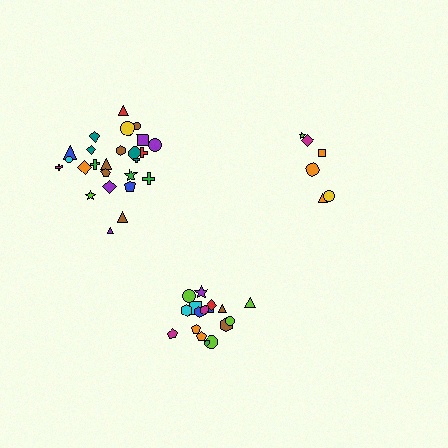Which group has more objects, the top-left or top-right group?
The top-left group.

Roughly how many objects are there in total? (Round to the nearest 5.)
Roughly 50 objects in total.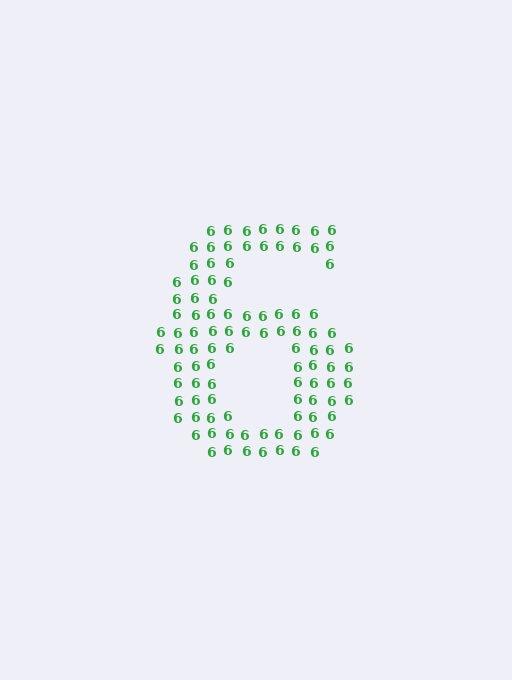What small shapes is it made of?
It is made of small digit 6's.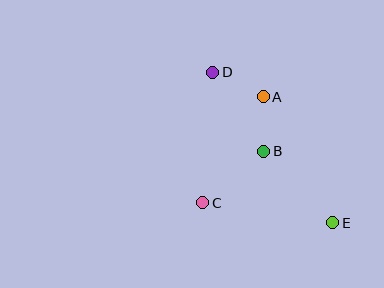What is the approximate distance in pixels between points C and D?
The distance between C and D is approximately 131 pixels.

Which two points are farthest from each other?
Points D and E are farthest from each other.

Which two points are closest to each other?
Points A and B are closest to each other.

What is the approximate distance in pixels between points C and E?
The distance between C and E is approximately 131 pixels.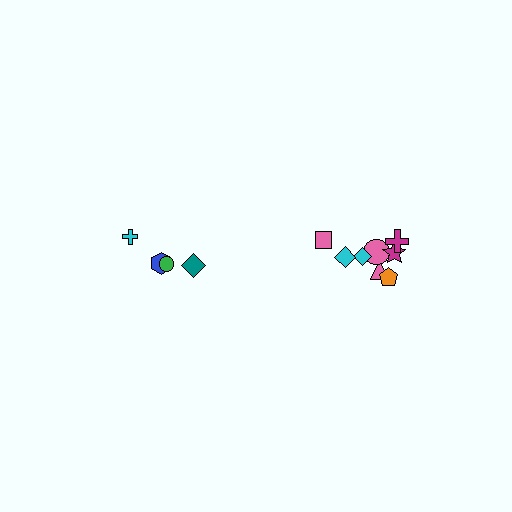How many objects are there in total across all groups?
There are 12 objects.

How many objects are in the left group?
There are 4 objects.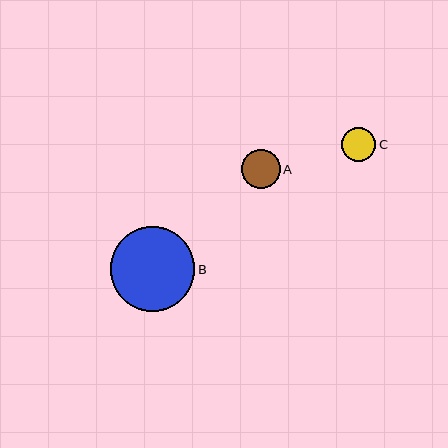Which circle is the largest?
Circle B is the largest with a size of approximately 85 pixels.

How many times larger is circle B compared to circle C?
Circle B is approximately 2.5 times the size of circle C.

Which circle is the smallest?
Circle C is the smallest with a size of approximately 34 pixels.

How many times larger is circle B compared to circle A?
Circle B is approximately 2.1 times the size of circle A.